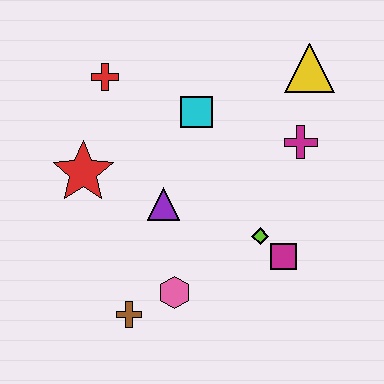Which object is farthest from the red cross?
The magenta square is farthest from the red cross.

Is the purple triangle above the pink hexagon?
Yes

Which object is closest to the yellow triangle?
The magenta cross is closest to the yellow triangle.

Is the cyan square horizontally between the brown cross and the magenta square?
Yes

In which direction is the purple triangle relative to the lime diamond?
The purple triangle is to the left of the lime diamond.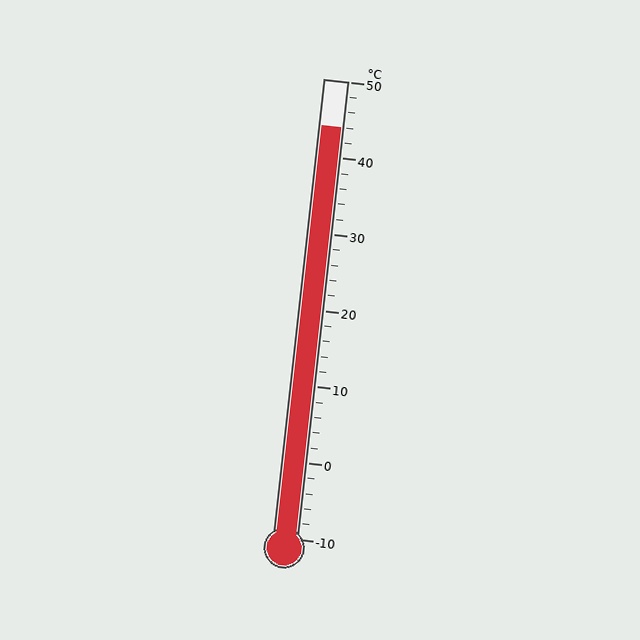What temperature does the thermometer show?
The thermometer shows approximately 44°C.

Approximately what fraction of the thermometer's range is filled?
The thermometer is filled to approximately 90% of its range.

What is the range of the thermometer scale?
The thermometer scale ranges from -10°C to 50°C.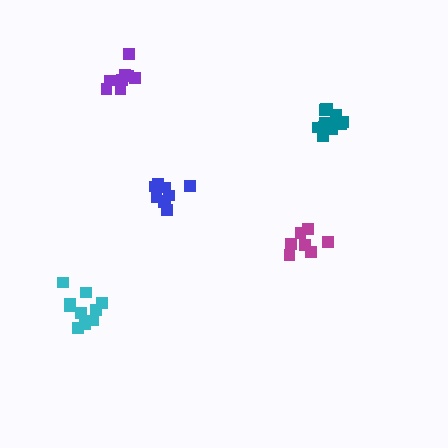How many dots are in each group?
Group 1: 10 dots, Group 2: 9 dots, Group 3: 12 dots, Group 4: 7 dots, Group 5: 8 dots (46 total).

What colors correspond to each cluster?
The clusters are colored: cyan, blue, teal, magenta, purple.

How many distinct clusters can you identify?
There are 5 distinct clusters.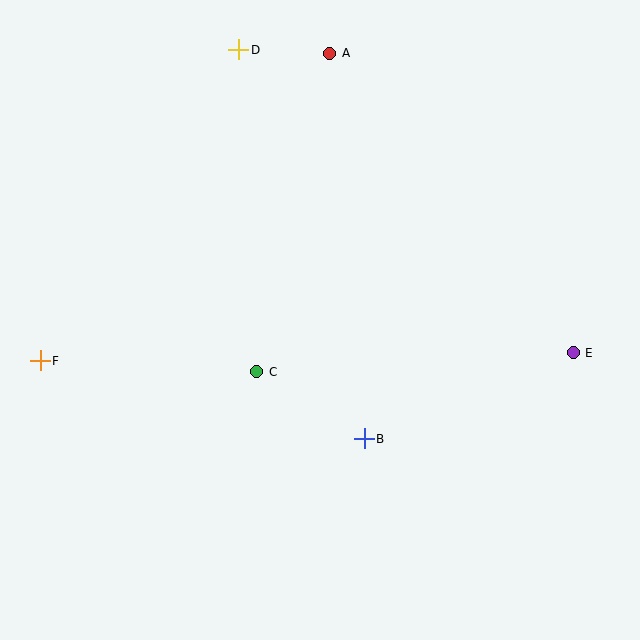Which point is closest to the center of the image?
Point C at (257, 372) is closest to the center.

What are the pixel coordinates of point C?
Point C is at (257, 372).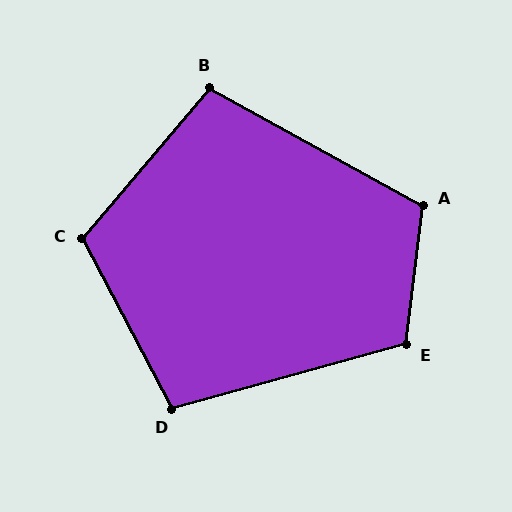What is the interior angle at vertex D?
Approximately 102 degrees (obtuse).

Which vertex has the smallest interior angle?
B, at approximately 101 degrees.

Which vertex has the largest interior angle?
E, at approximately 112 degrees.